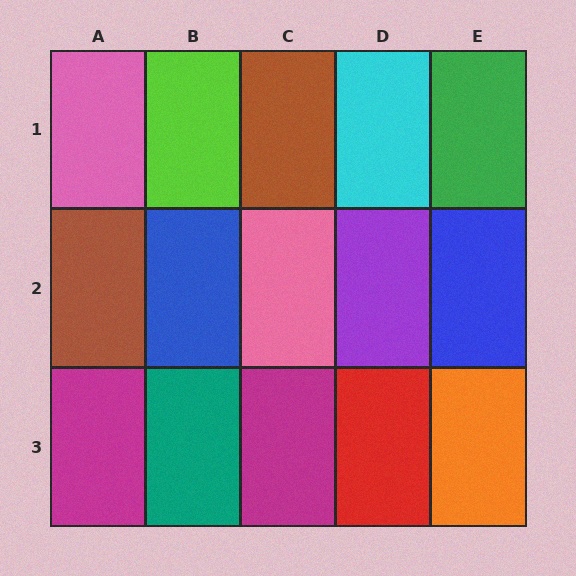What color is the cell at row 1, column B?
Lime.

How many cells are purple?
1 cell is purple.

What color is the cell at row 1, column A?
Pink.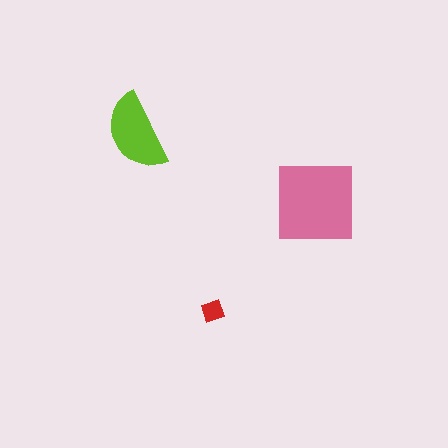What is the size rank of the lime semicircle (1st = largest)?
2nd.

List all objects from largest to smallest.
The pink square, the lime semicircle, the red diamond.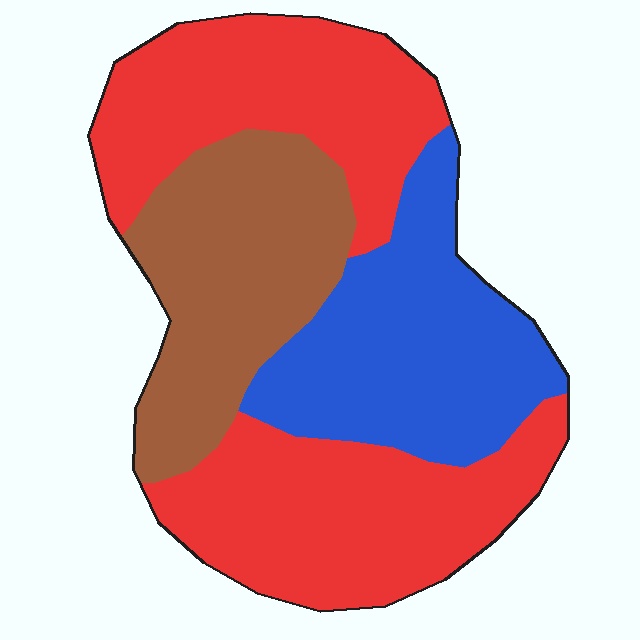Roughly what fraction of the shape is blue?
Blue takes up about one quarter (1/4) of the shape.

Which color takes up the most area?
Red, at roughly 50%.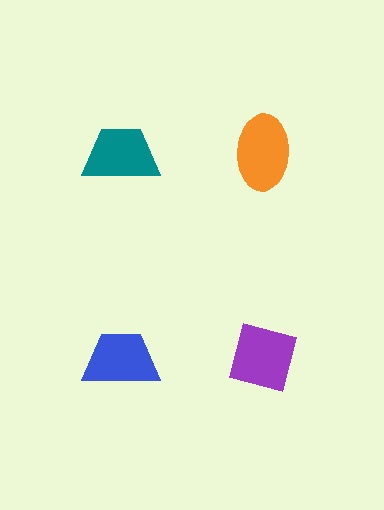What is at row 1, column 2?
An orange ellipse.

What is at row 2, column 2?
A purple square.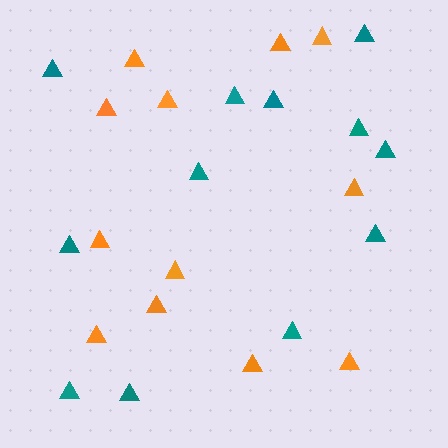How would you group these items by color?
There are 2 groups: one group of orange triangles (12) and one group of teal triangles (12).